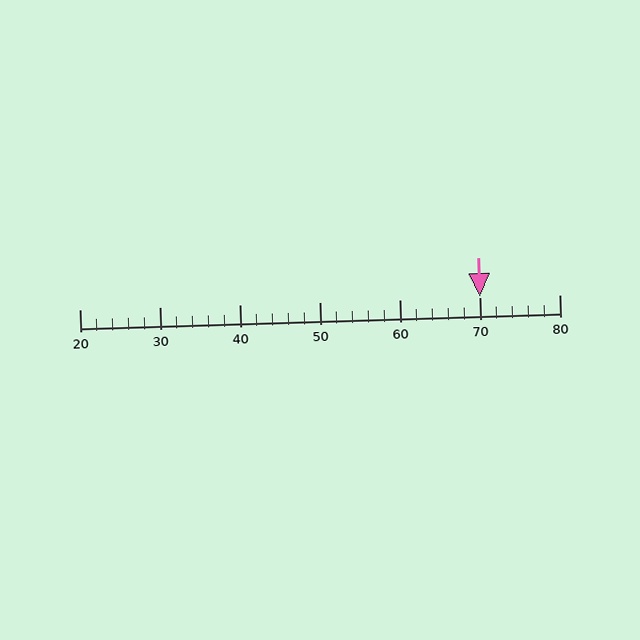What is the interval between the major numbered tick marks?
The major tick marks are spaced 10 units apart.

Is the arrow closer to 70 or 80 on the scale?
The arrow is closer to 70.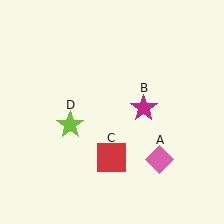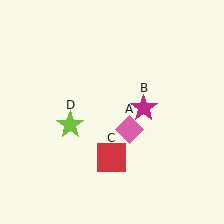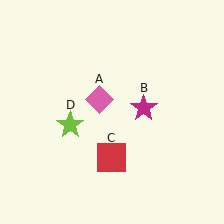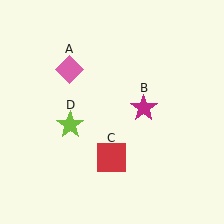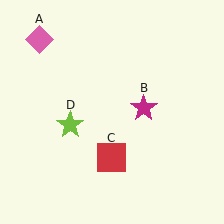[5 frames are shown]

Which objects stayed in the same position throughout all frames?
Magenta star (object B) and red square (object C) and lime star (object D) remained stationary.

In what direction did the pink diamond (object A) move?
The pink diamond (object A) moved up and to the left.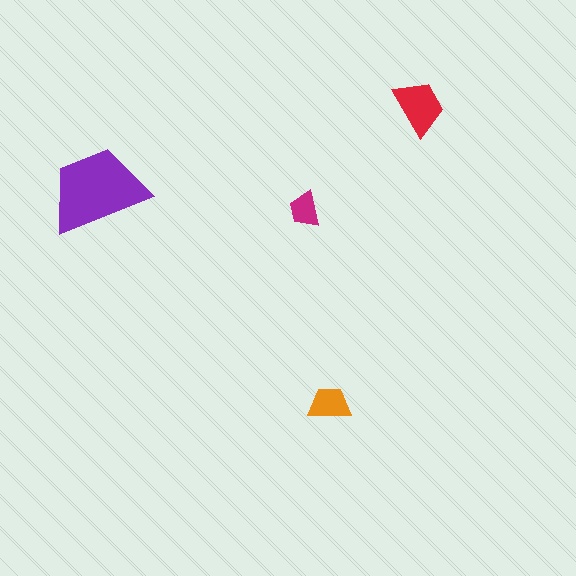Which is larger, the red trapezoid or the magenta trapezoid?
The red one.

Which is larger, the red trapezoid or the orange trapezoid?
The red one.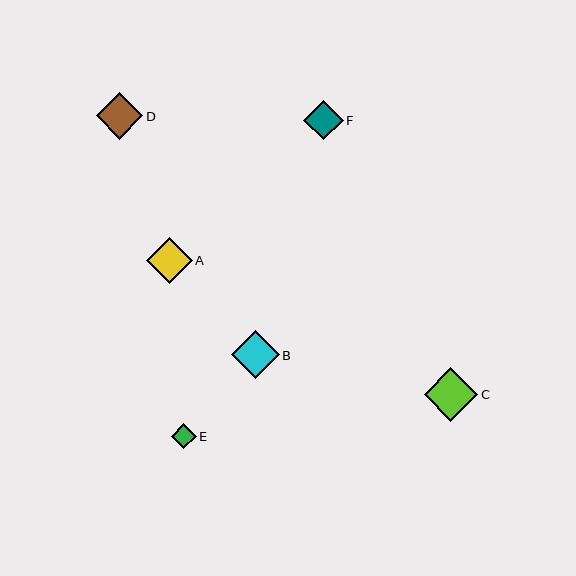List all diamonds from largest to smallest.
From largest to smallest: C, B, D, A, F, E.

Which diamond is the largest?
Diamond C is the largest with a size of approximately 54 pixels.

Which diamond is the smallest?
Diamond E is the smallest with a size of approximately 25 pixels.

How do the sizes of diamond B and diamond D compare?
Diamond B and diamond D are approximately the same size.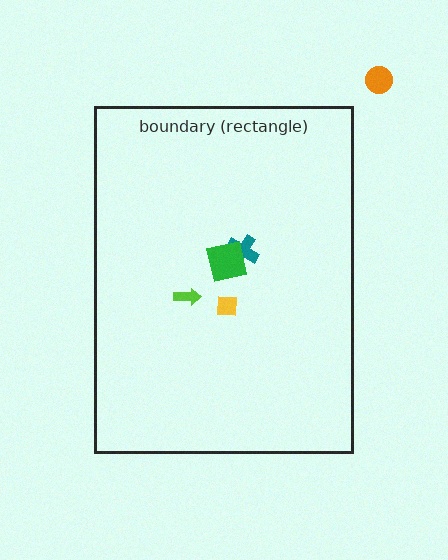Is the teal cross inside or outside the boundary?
Inside.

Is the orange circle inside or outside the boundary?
Outside.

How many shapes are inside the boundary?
4 inside, 1 outside.